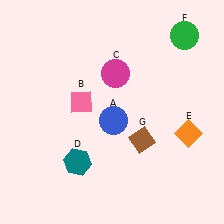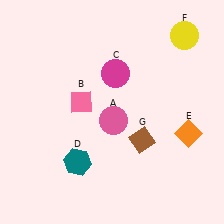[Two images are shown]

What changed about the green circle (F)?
In Image 1, F is green. In Image 2, it changed to yellow.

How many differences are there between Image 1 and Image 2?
There are 2 differences between the two images.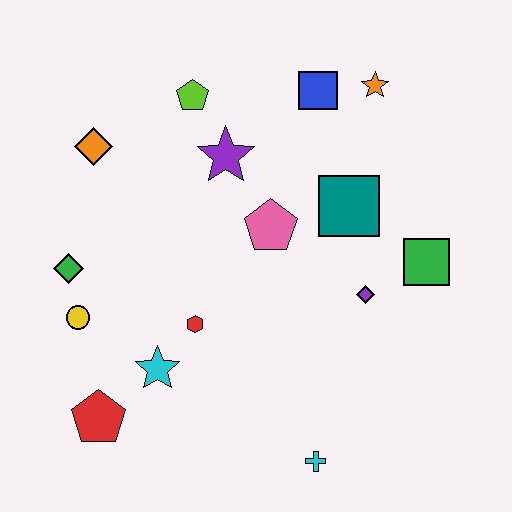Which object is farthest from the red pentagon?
The orange star is farthest from the red pentagon.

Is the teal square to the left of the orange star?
Yes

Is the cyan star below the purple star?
Yes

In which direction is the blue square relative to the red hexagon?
The blue square is above the red hexagon.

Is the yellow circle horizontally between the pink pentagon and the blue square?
No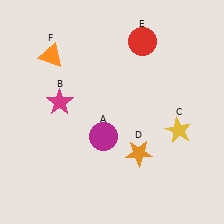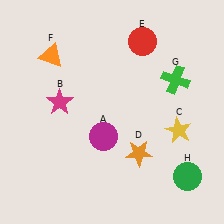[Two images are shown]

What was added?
A green cross (G), a green circle (H) were added in Image 2.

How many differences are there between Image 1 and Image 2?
There are 2 differences between the two images.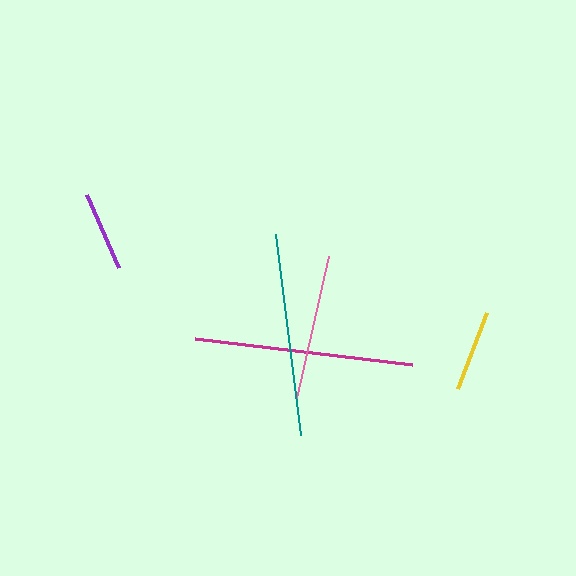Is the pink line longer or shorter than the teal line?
The teal line is longer than the pink line.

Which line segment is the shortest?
The purple line is the shortest at approximately 81 pixels.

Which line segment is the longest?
The magenta line is the longest at approximately 219 pixels.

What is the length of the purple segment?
The purple segment is approximately 81 pixels long.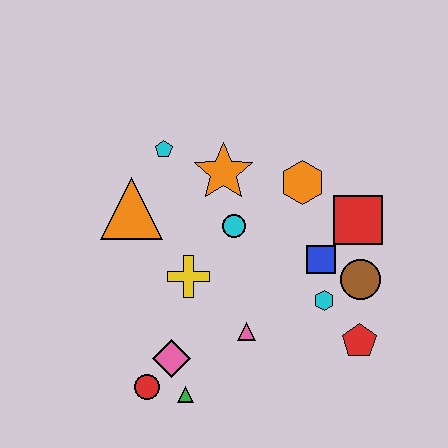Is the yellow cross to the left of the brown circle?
Yes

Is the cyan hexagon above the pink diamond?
Yes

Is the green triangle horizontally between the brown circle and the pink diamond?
Yes